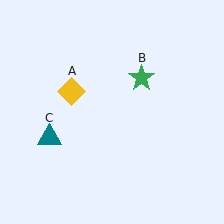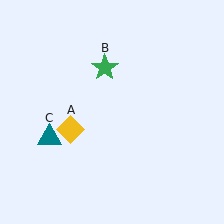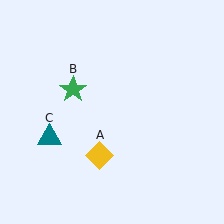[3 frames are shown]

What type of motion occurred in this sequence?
The yellow diamond (object A), green star (object B) rotated counterclockwise around the center of the scene.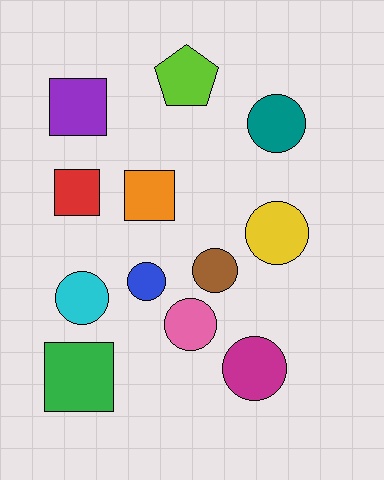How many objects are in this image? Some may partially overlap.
There are 12 objects.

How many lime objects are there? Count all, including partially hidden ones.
There is 1 lime object.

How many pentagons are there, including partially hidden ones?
There is 1 pentagon.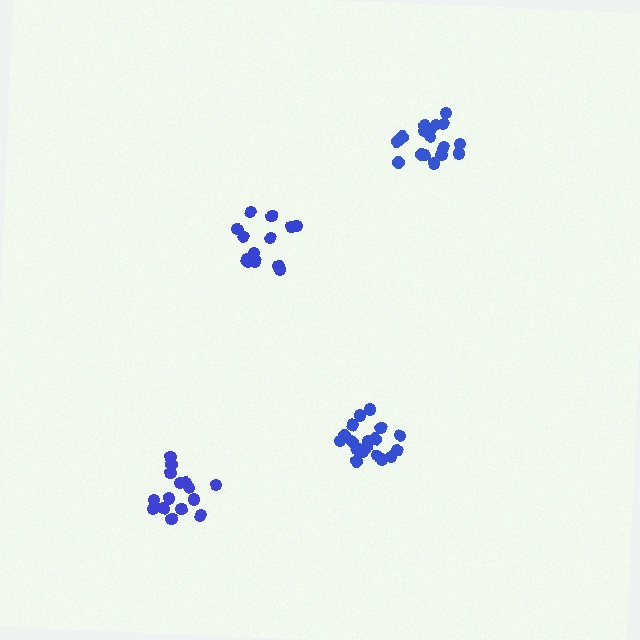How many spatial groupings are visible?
There are 4 spatial groupings.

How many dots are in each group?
Group 1: 15 dots, Group 2: 18 dots, Group 3: 13 dots, Group 4: 18 dots (64 total).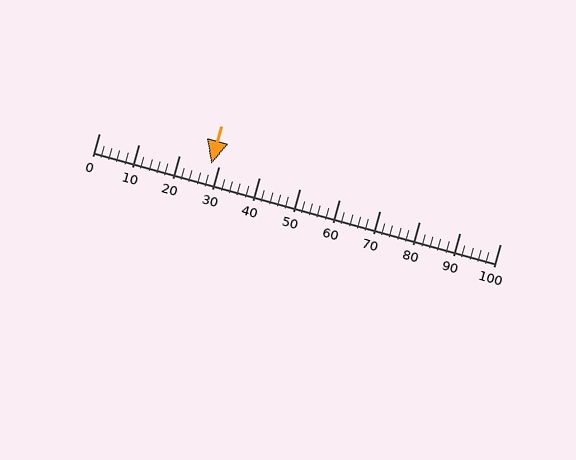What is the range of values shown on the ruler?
The ruler shows values from 0 to 100.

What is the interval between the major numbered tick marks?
The major tick marks are spaced 10 units apart.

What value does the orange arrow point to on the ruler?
The orange arrow points to approximately 28.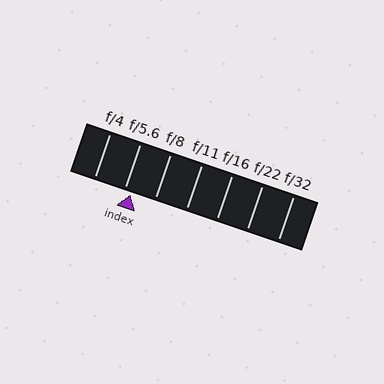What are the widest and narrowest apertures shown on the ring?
The widest aperture shown is f/4 and the narrowest is f/32.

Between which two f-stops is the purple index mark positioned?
The index mark is between f/5.6 and f/8.